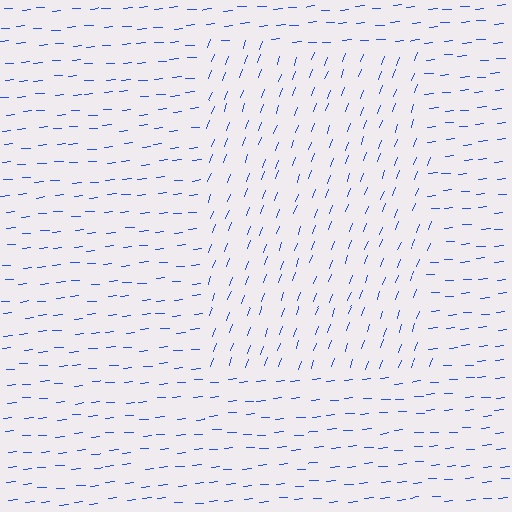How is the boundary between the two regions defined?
The boundary is defined purely by a change in line orientation (approximately 65 degrees difference). All lines are the same color and thickness.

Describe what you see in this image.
The image is filled with small blue line segments. A rectangle region in the image has lines oriented differently from the surrounding lines, creating a visible texture boundary.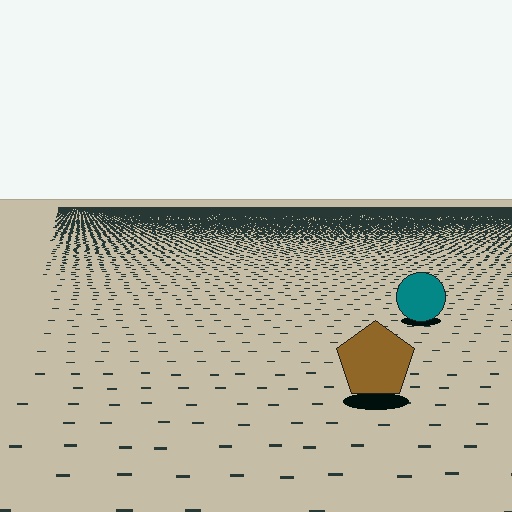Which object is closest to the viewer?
The brown pentagon is closest. The texture marks near it are larger and more spread out.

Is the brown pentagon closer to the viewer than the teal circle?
Yes. The brown pentagon is closer — you can tell from the texture gradient: the ground texture is coarser near it.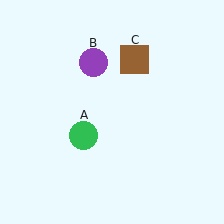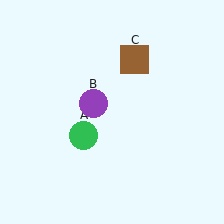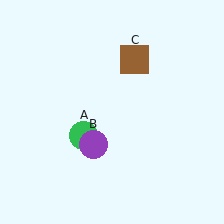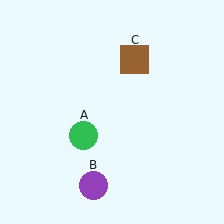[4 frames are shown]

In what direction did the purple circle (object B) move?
The purple circle (object B) moved down.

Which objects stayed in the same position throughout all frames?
Green circle (object A) and brown square (object C) remained stationary.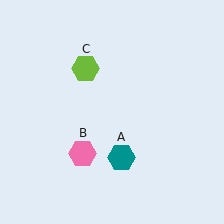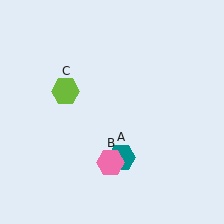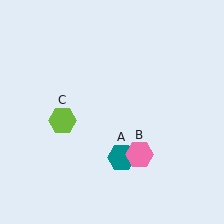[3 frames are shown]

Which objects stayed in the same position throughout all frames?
Teal hexagon (object A) remained stationary.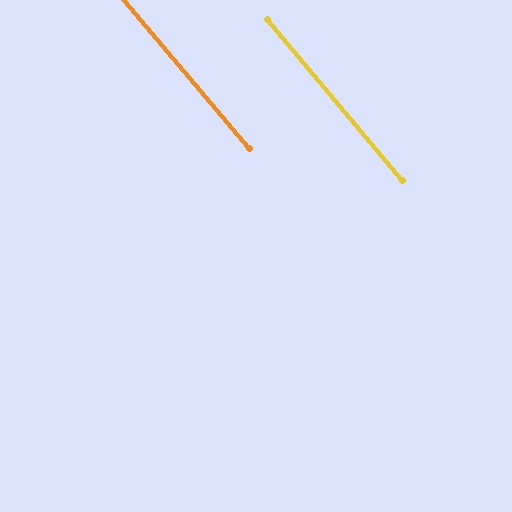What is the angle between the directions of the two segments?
Approximately 0 degrees.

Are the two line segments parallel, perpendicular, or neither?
Parallel — their directions differ by only 0.2°.